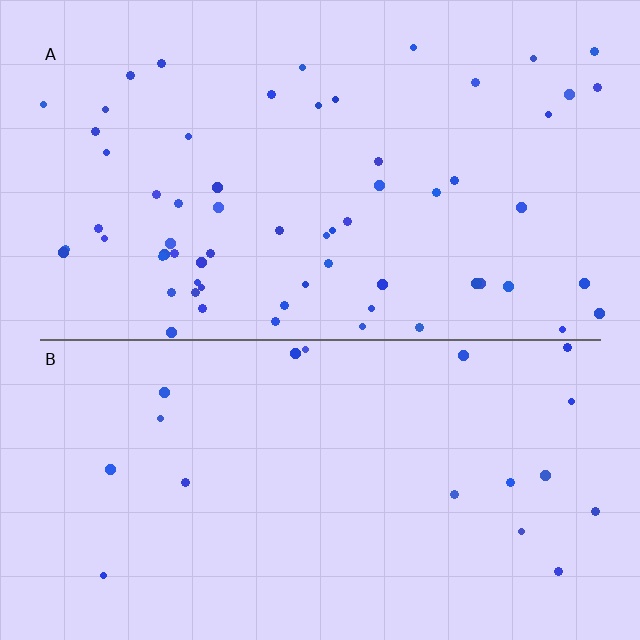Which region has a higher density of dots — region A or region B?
A (the top).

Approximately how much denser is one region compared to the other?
Approximately 3.3× — region A over region B.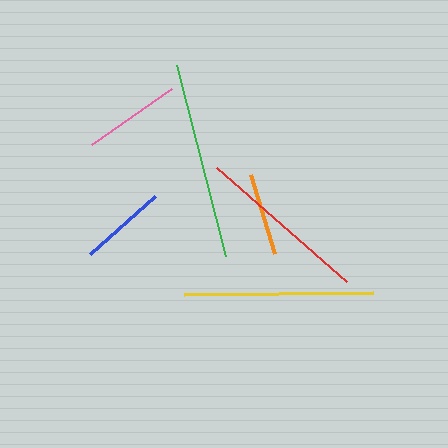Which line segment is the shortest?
The orange line is the shortest at approximately 82 pixels.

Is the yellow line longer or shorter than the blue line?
The yellow line is longer than the blue line.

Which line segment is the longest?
The green line is the longest at approximately 197 pixels.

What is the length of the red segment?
The red segment is approximately 173 pixels long.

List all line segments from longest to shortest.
From longest to shortest: green, yellow, red, pink, blue, orange.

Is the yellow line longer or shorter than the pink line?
The yellow line is longer than the pink line.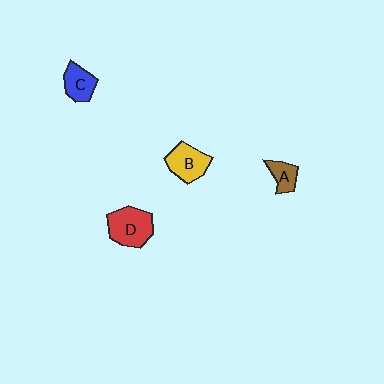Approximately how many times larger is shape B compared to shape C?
Approximately 1.3 times.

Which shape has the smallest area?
Shape A (brown).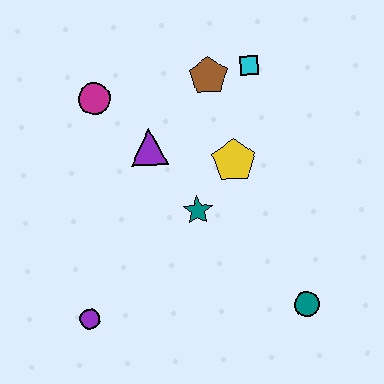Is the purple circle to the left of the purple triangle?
Yes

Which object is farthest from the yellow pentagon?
The purple circle is farthest from the yellow pentagon.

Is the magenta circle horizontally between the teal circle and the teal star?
No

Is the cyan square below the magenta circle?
No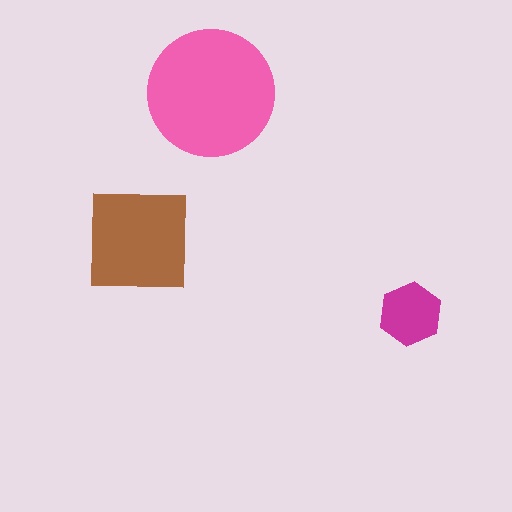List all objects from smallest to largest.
The magenta hexagon, the brown square, the pink circle.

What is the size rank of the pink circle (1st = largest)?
1st.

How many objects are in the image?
There are 3 objects in the image.